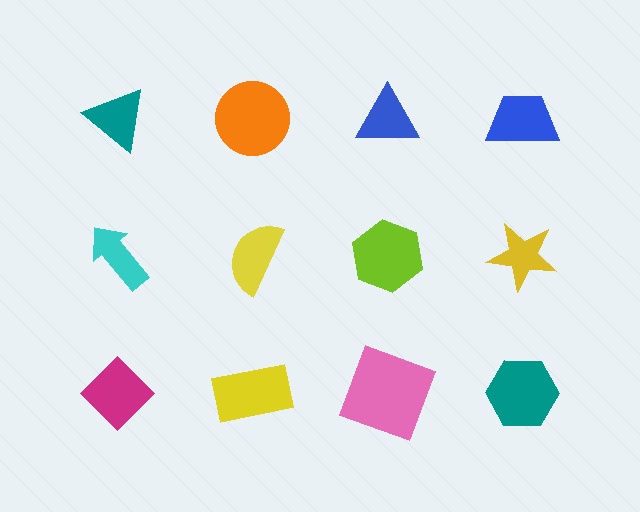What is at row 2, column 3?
A lime hexagon.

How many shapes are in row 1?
4 shapes.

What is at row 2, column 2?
A yellow semicircle.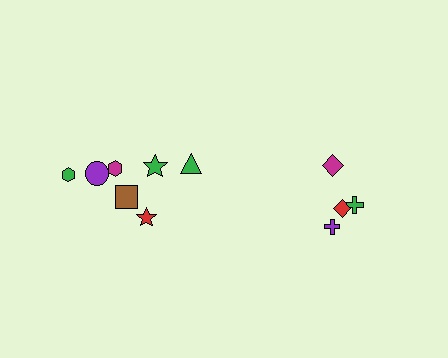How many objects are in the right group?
There are 4 objects.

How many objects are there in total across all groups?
There are 11 objects.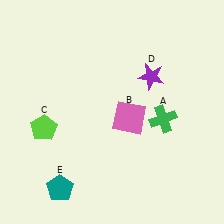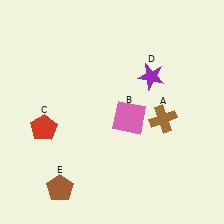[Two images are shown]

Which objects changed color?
A changed from green to brown. C changed from lime to red. E changed from teal to brown.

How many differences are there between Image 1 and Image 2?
There are 3 differences between the two images.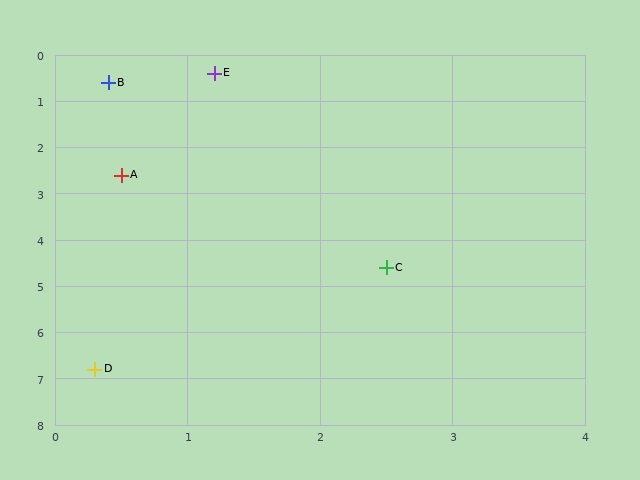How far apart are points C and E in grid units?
Points C and E are about 4.4 grid units apart.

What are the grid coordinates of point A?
Point A is at approximately (0.5, 2.6).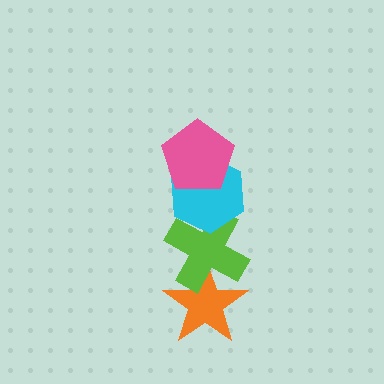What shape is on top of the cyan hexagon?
The pink pentagon is on top of the cyan hexagon.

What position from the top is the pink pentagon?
The pink pentagon is 1st from the top.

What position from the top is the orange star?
The orange star is 4th from the top.